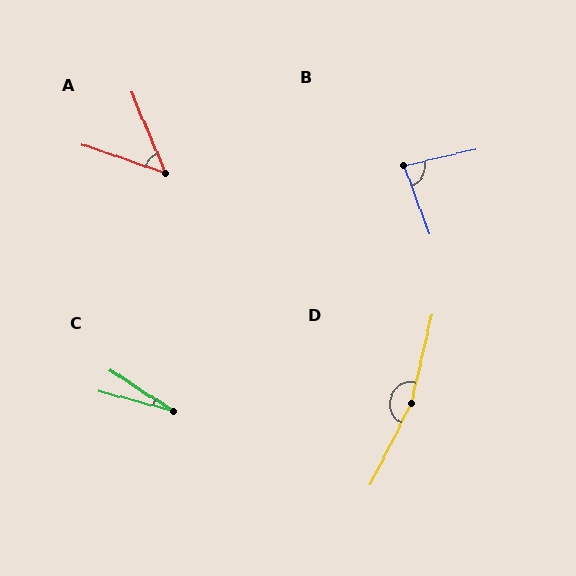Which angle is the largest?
D, at approximately 167 degrees.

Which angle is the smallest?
C, at approximately 18 degrees.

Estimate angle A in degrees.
Approximately 49 degrees.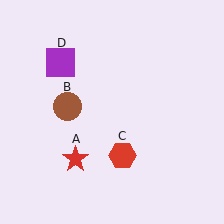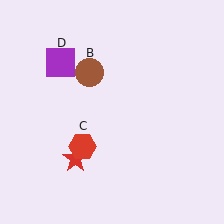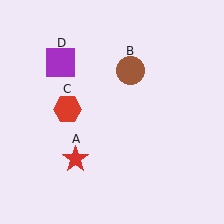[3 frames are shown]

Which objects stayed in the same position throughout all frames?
Red star (object A) and purple square (object D) remained stationary.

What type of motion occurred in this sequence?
The brown circle (object B), red hexagon (object C) rotated clockwise around the center of the scene.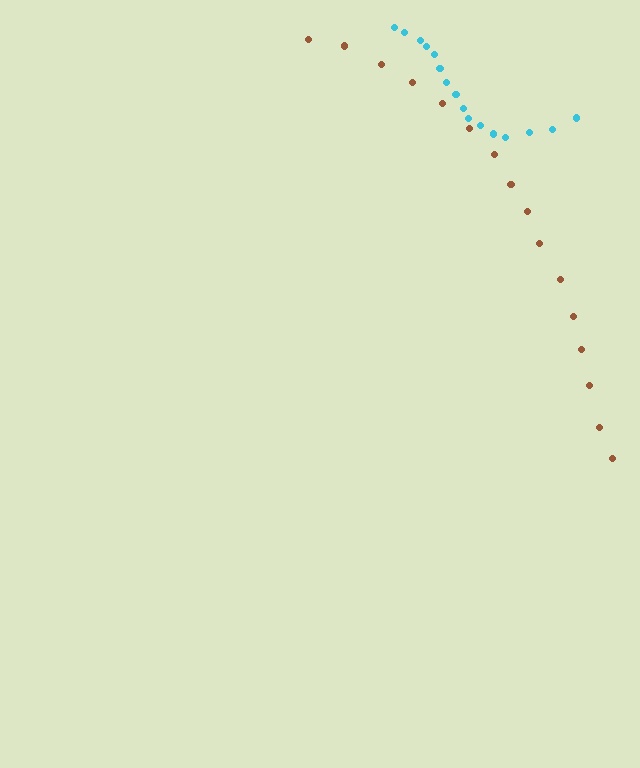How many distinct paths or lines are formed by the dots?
There are 2 distinct paths.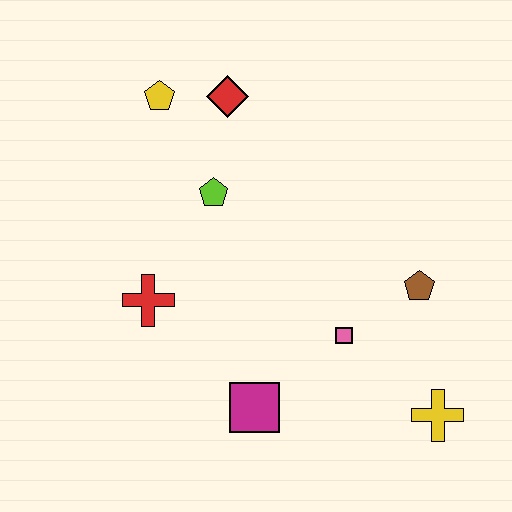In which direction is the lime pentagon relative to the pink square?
The lime pentagon is above the pink square.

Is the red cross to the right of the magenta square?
No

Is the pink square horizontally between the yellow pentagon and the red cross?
No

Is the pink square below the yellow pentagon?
Yes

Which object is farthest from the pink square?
The yellow pentagon is farthest from the pink square.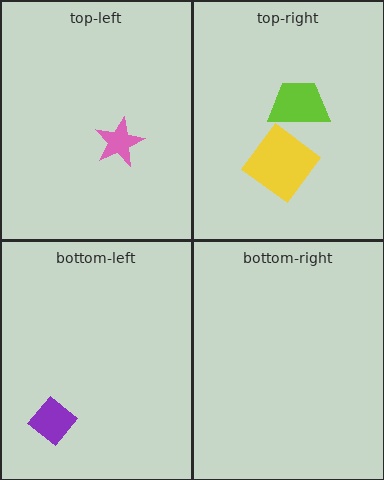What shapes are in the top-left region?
The pink star.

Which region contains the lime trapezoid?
The top-right region.